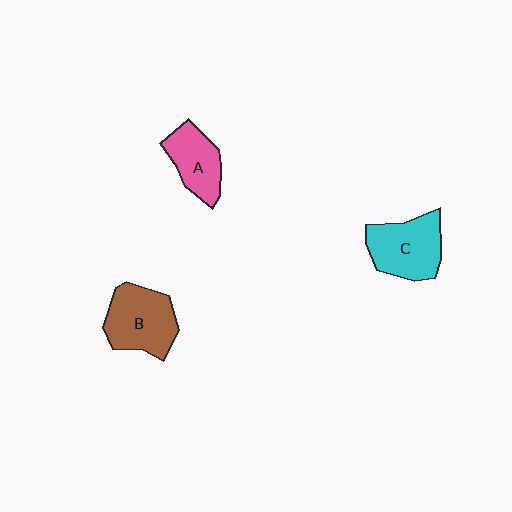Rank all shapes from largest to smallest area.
From largest to smallest: B (brown), C (cyan), A (pink).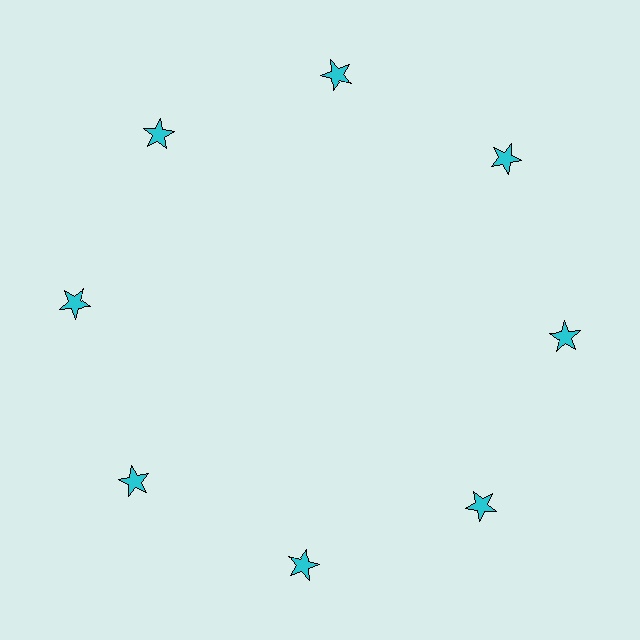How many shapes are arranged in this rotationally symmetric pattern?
There are 8 shapes, arranged in 8 groups of 1.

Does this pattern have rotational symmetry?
Yes, this pattern has 8-fold rotational symmetry. It looks the same after rotating 45 degrees around the center.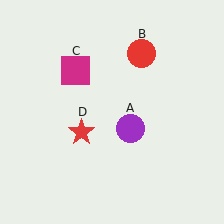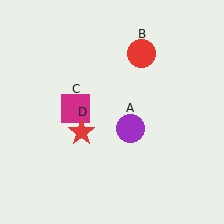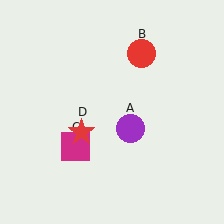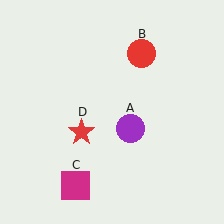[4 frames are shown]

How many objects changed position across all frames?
1 object changed position: magenta square (object C).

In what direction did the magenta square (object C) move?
The magenta square (object C) moved down.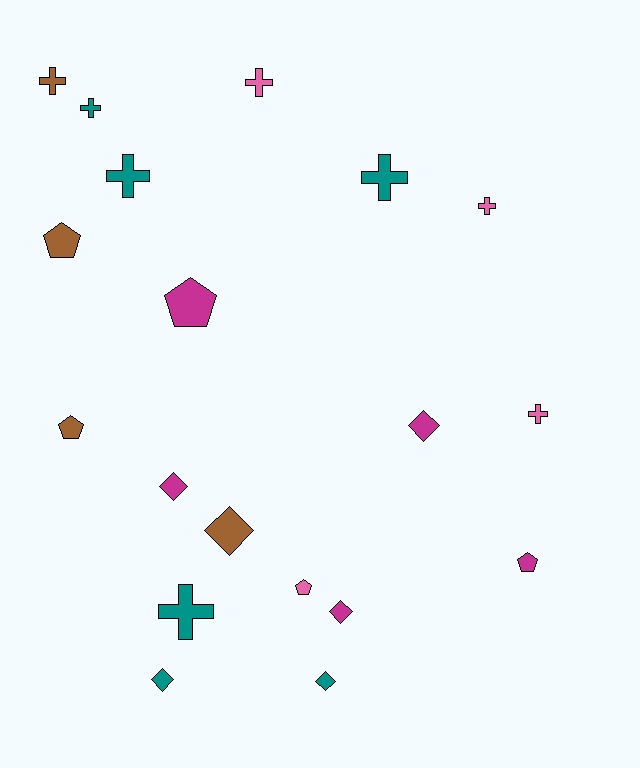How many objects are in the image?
There are 19 objects.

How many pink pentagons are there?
There is 1 pink pentagon.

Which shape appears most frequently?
Cross, with 8 objects.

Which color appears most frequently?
Teal, with 6 objects.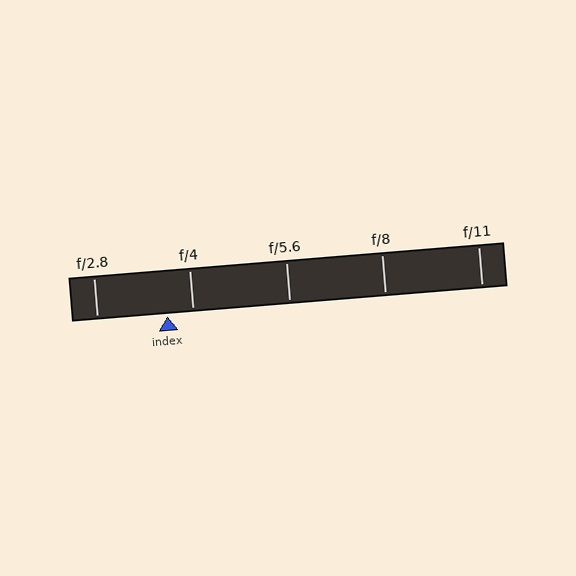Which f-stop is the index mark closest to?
The index mark is closest to f/4.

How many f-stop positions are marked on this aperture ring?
There are 5 f-stop positions marked.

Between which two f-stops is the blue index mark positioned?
The index mark is between f/2.8 and f/4.